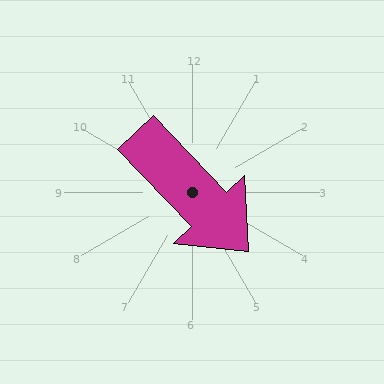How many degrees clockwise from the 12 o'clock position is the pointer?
Approximately 136 degrees.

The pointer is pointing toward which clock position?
Roughly 5 o'clock.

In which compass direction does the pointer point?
Southeast.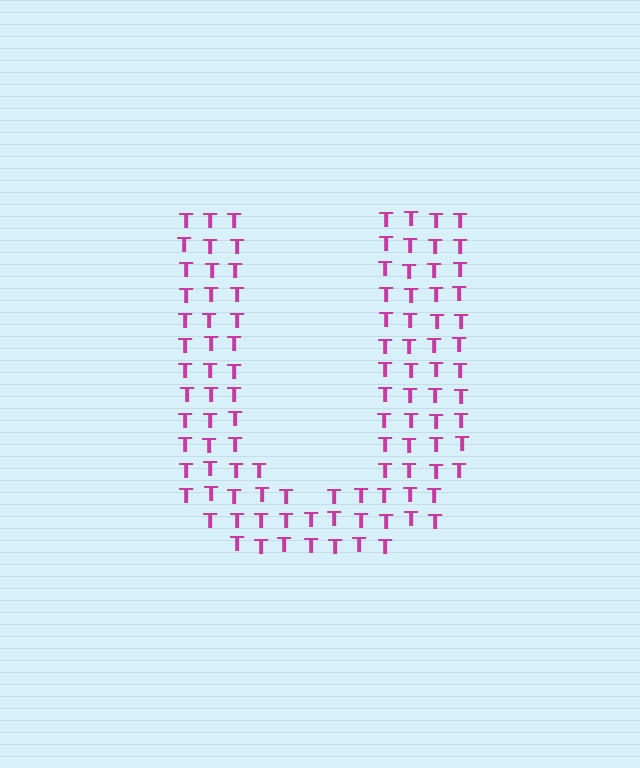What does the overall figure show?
The overall figure shows the letter U.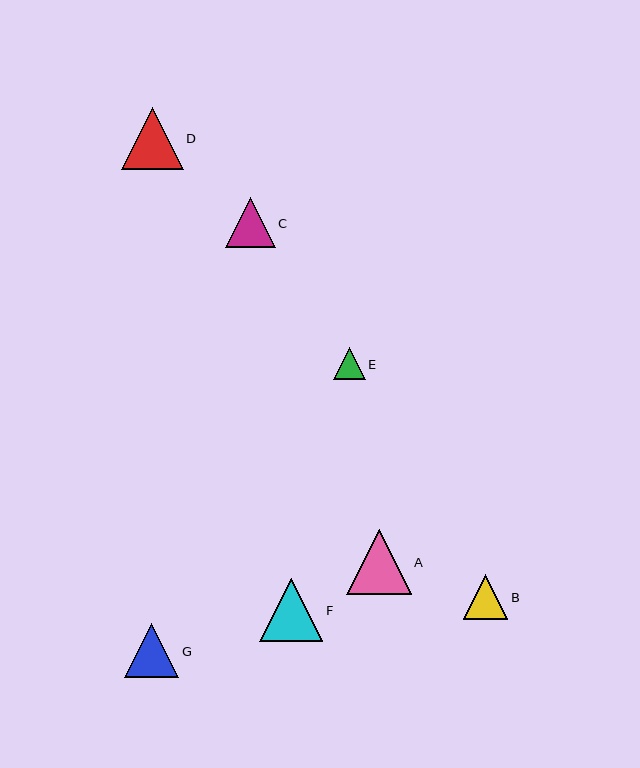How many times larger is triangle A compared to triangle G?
Triangle A is approximately 1.2 times the size of triangle G.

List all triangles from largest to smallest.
From largest to smallest: A, F, D, G, C, B, E.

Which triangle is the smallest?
Triangle E is the smallest with a size of approximately 32 pixels.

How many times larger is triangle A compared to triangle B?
Triangle A is approximately 1.5 times the size of triangle B.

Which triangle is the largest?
Triangle A is the largest with a size of approximately 65 pixels.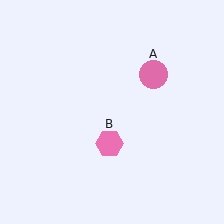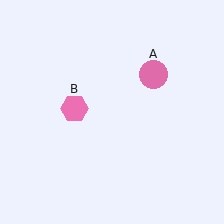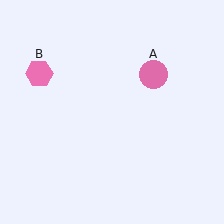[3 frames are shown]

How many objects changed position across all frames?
1 object changed position: pink hexagon (object B).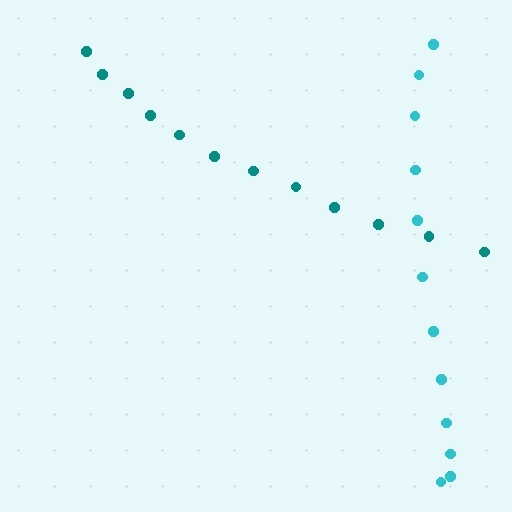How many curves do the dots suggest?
There are 2 distinct paths.